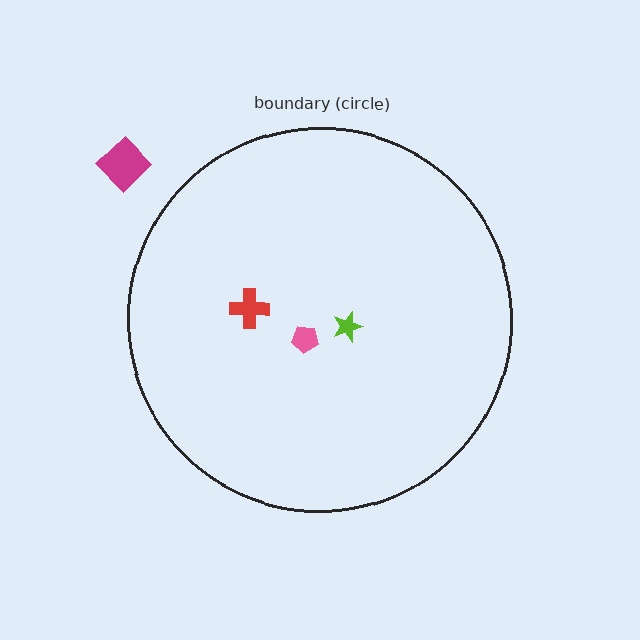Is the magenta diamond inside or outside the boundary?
Outside.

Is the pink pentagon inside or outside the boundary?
Inside.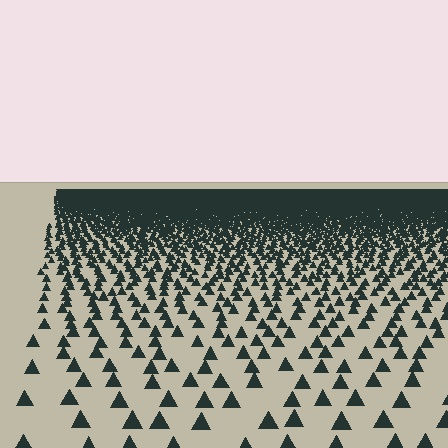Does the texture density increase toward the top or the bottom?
Density increases toward the top.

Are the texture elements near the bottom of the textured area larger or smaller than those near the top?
Larger. Near the bottom, elements are closer to the viewer and appear at a bigger on-screen size.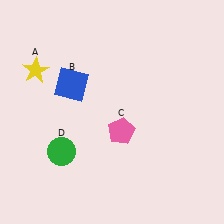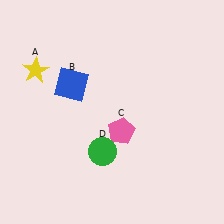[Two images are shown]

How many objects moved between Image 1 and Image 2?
1 object moved between the two images.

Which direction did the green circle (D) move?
The green circle (D) moved right.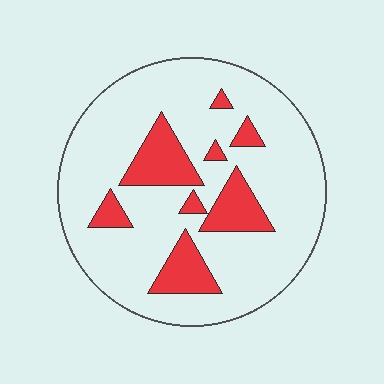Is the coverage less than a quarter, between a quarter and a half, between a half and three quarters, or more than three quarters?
Less than a quarter.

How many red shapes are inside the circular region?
8.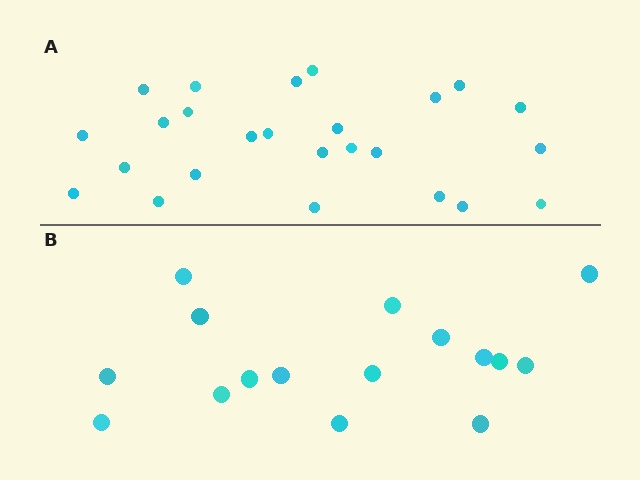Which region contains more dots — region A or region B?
Region A (the top region) has more dots.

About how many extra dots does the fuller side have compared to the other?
Region A has roughly 8 or so more dots than region B.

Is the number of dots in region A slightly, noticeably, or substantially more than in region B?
Region A has substantially more. The ratio is roughly 1.6 to 1.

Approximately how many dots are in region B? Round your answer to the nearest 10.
About 20 dots. (The exact count is 16, which rounds to 20.)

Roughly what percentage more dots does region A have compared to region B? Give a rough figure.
About 55% more.